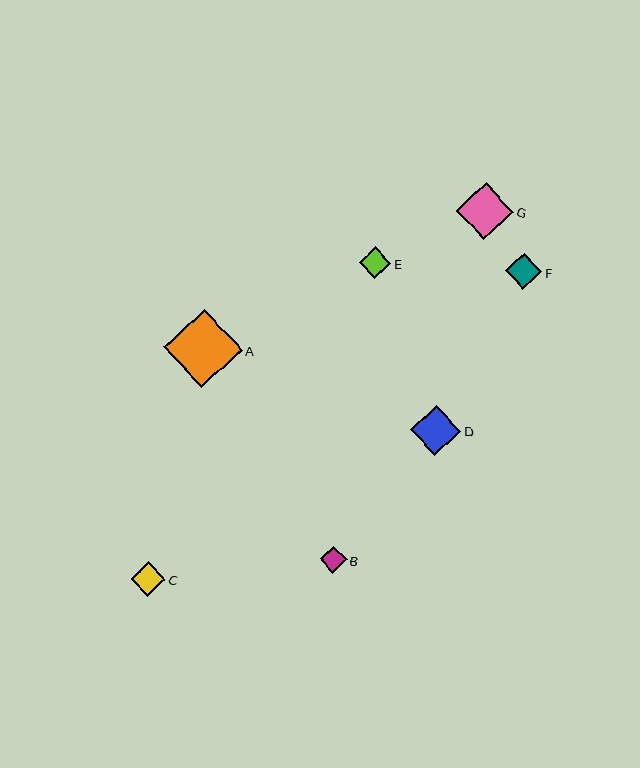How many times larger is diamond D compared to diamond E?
Diamond D is approximately 1.6 times the size of diamond E.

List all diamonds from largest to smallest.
From largest to smallest: A, G, D, F, C, E, B.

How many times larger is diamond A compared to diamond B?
Diamond A is approximately 3.0 times the size of diamond B.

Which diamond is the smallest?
Diamond B is the smallest with a size of approximately 27 pixels.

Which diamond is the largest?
Diamond A is the largest with a size of approximately 79 pixels.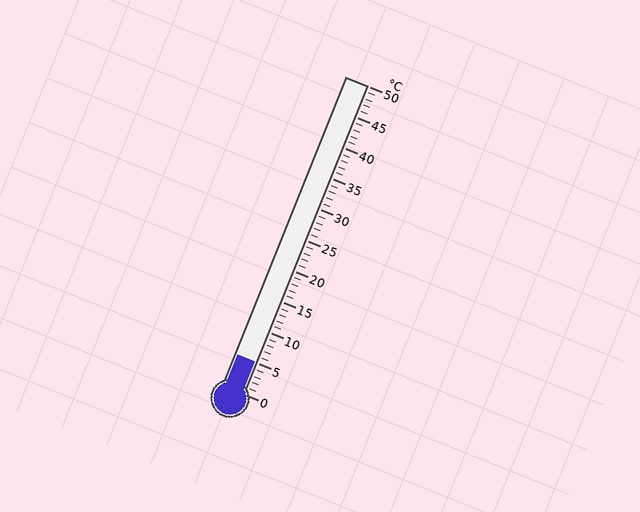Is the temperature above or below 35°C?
The temperature is below 35°C.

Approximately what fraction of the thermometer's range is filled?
The thermometer is filled to approximately 10% of its range.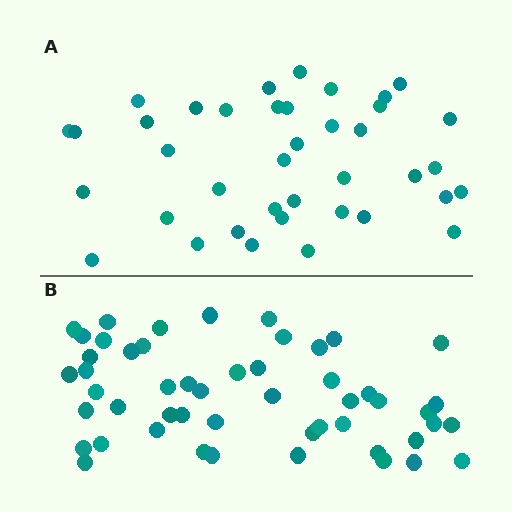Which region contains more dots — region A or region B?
Region B (the bottom region) has more dots.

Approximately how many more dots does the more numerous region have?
Region B has roughly 12 or so more dots than region A.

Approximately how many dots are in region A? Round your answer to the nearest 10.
About 40 dots. (The exact count is 39, which rounds to 40.)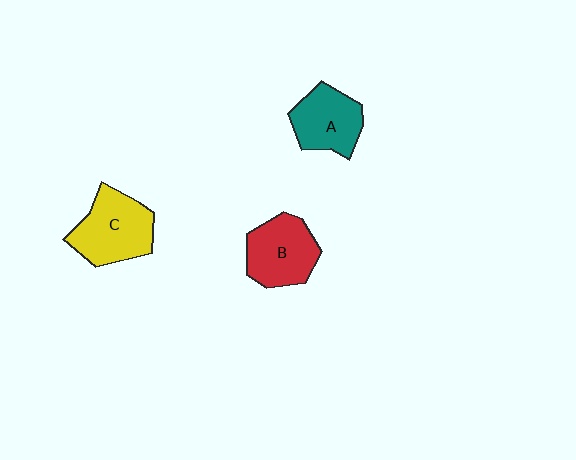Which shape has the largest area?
Shape C (yellow).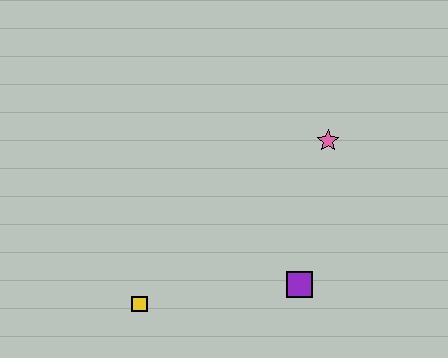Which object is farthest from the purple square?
The yellow square is farthest from the purple square.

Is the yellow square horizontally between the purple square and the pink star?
No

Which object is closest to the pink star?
The purple square is closest to the pink star.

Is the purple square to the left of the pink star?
Yes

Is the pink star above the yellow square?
Yes